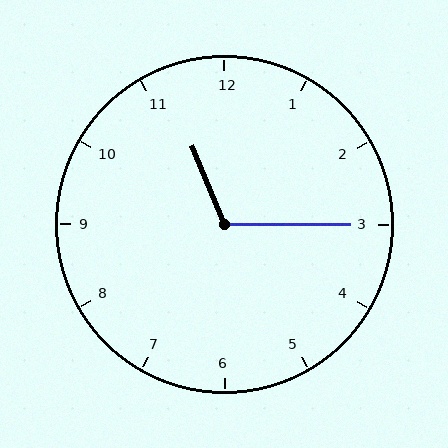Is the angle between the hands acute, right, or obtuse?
It is obtuse.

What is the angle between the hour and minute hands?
Approximately 112 degrees.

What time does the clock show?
11:15.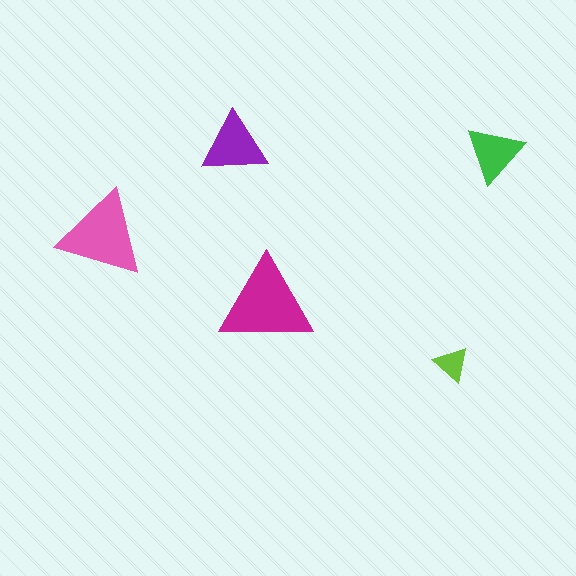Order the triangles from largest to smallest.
the magenta one, the pink one, the purple one, the green one, the lime one.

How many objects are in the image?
There are 5 objects in the image.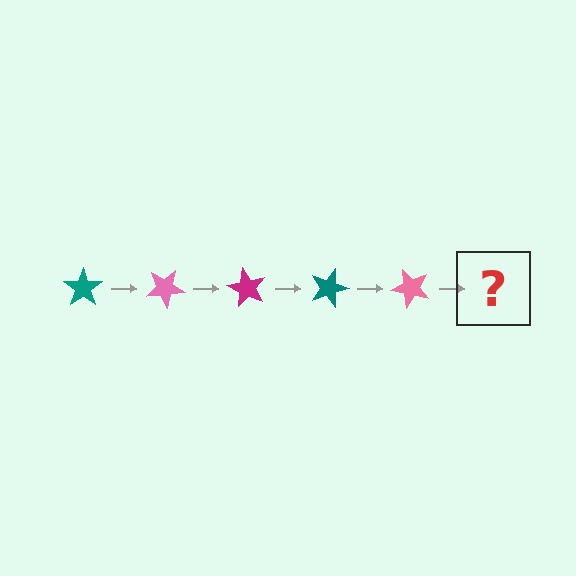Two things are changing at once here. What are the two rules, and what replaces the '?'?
The two rules are that it rotates 30 degrees each step and the color cycles through teal, pink, and magenta. The '?' should be a magenta star, rotated 150 degrees from the start.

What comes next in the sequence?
The next element should be a magenta star, rotated 150 degrees from the start.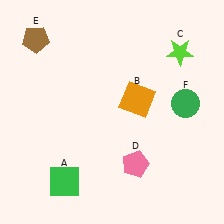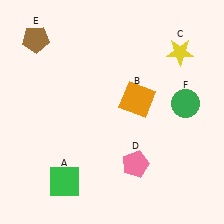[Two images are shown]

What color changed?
The star (C) changed from lime in Image 1 to yellow in Image 2.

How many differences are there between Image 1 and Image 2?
There is 1 difference between the two images.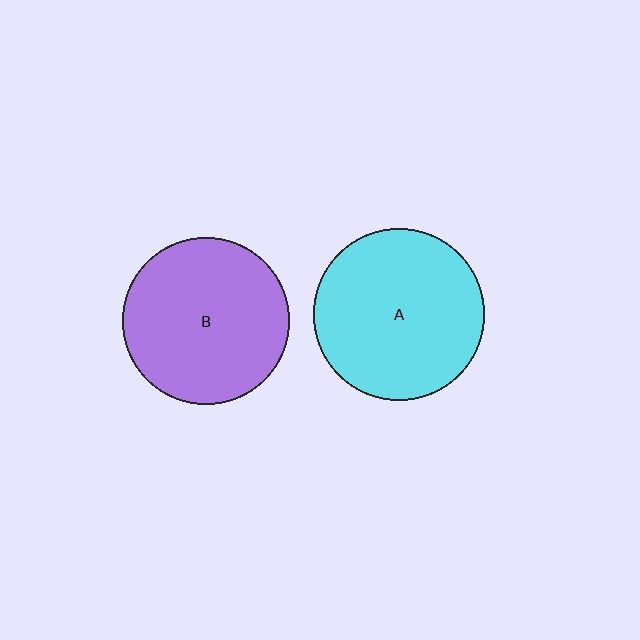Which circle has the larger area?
Circle A (cyan).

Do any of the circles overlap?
No, none of the circles overlap.